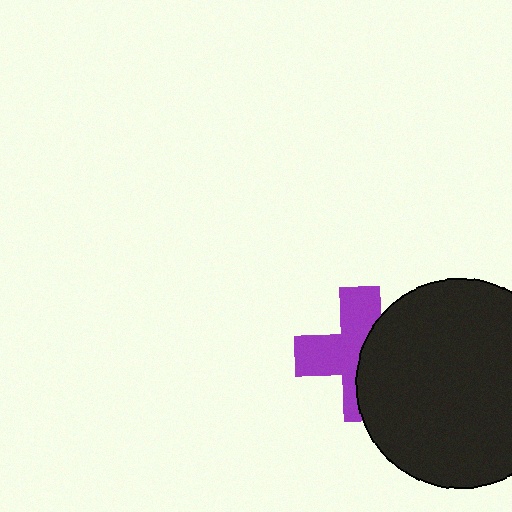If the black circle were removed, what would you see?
You would see the complete purple cross.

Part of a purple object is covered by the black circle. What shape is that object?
It is a cross.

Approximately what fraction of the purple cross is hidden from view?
Roughly 44% of the purple cross is hidden behind the black circle.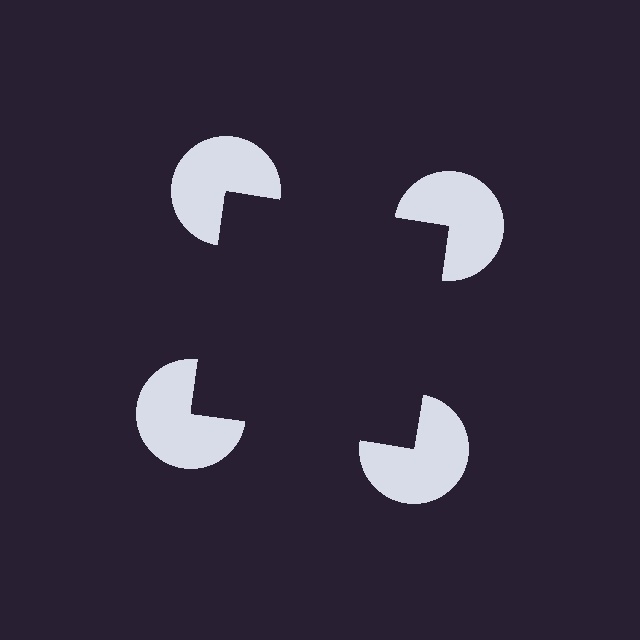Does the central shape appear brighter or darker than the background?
It typically appears slightly darker than the background, even though no actual brightness change is drawn.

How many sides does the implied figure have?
4 sides.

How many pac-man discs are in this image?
There are 4 — one at each vertex of the illusory square.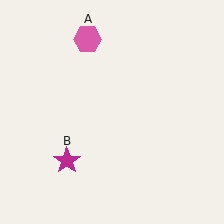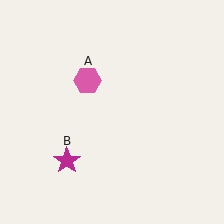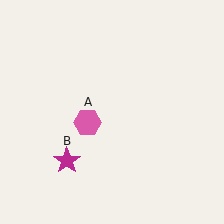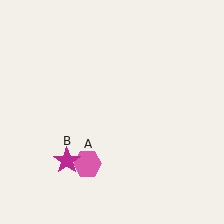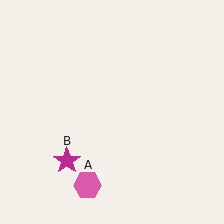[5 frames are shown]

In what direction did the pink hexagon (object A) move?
The pink hexagon (object A) moved down.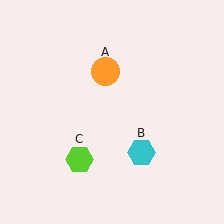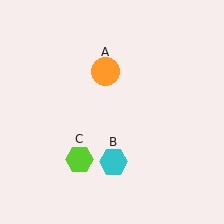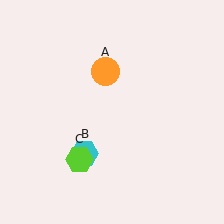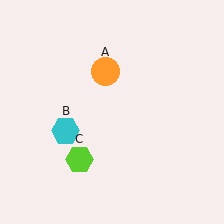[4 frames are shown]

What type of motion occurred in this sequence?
The cyan hexagon (object B) rotated clockwise around the center of the scene.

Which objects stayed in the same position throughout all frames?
Orange circle (object A) and lime hexagon (object C) remained stationary.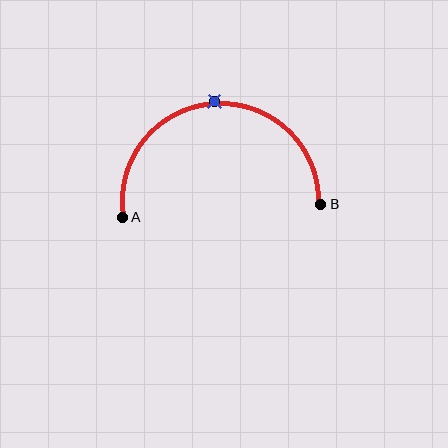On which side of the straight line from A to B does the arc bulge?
The arc bulges above the straight line connecting A and B.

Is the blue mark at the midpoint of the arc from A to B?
Yes. The blue mark lies on the arc at equal arc-length from both A and B — it is the arc midpoint.